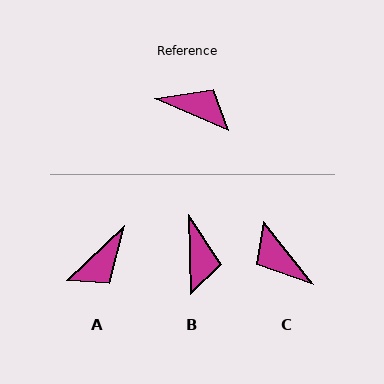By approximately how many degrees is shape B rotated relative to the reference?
Approximately 65 degrees clockwise.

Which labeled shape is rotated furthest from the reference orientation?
C, about 153 degrees away.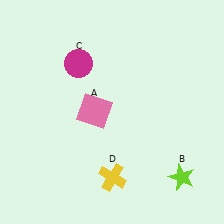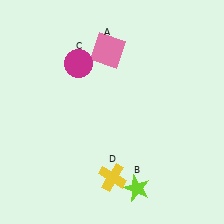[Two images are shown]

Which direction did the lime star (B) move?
The lime star (B) moved left.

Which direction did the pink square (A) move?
The pink square (A) moved up.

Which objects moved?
The objects that moved are: the pink square (A), the lime star (B).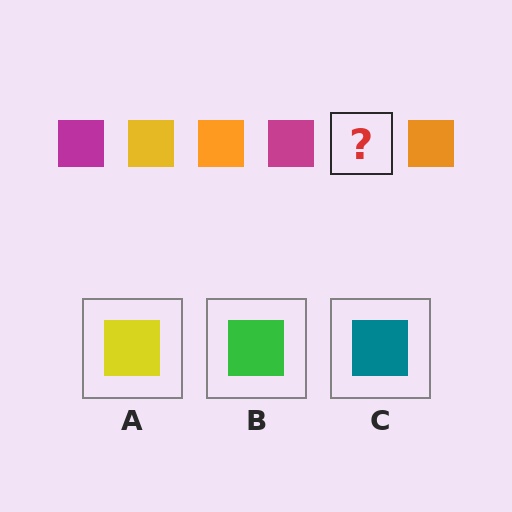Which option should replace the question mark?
Option A.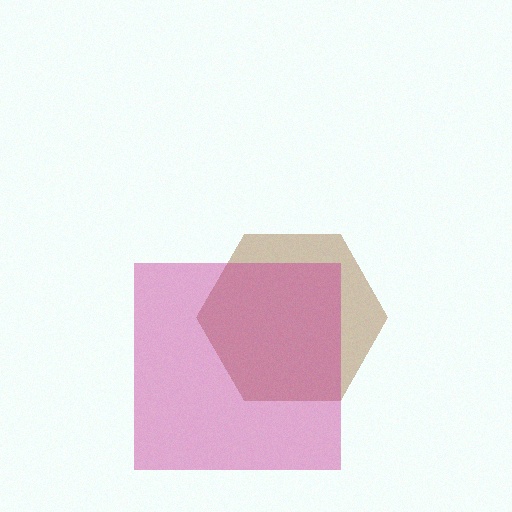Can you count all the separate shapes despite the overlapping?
Yes, there are 2 separate shapes.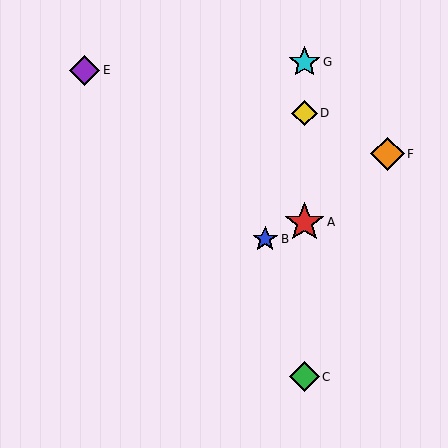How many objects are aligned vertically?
4 objects (A, C, D, G) are aligned vertically.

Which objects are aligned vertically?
Objects A, C, D, G are aligned vertically.